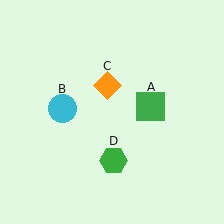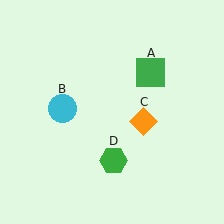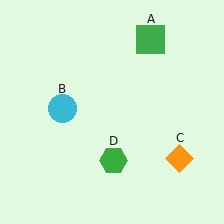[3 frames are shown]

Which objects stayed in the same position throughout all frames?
Cyan circle (object B) and green hexagon (object D) remained stationary.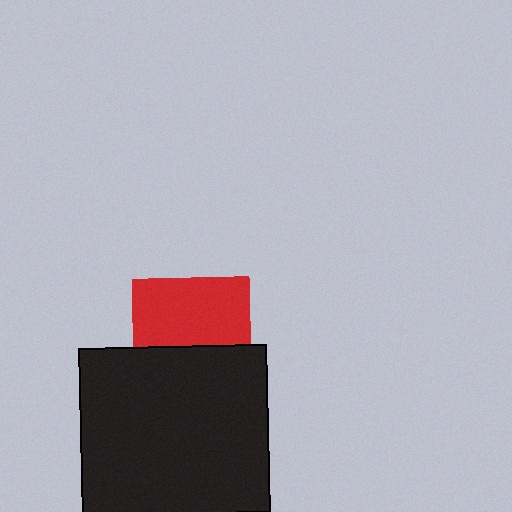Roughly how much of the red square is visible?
About half of it is visible (roughly 58%).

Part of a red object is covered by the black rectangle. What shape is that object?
It is a square.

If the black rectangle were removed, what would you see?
You would see the complete red square.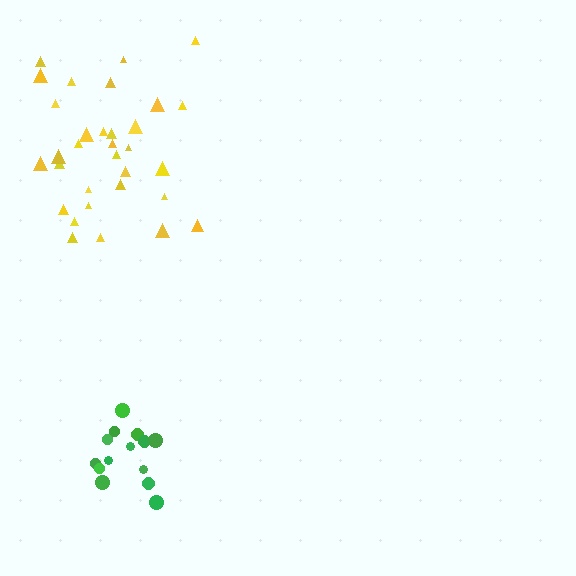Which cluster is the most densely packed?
Green.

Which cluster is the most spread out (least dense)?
Yellow.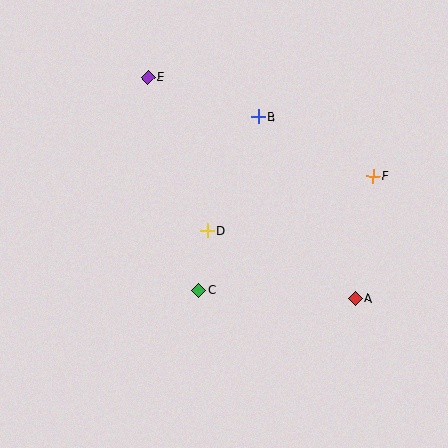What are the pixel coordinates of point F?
Point F is at (373, 176).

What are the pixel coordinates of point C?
Point C is at (199, 290).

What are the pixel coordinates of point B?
Point B is at (258, 117).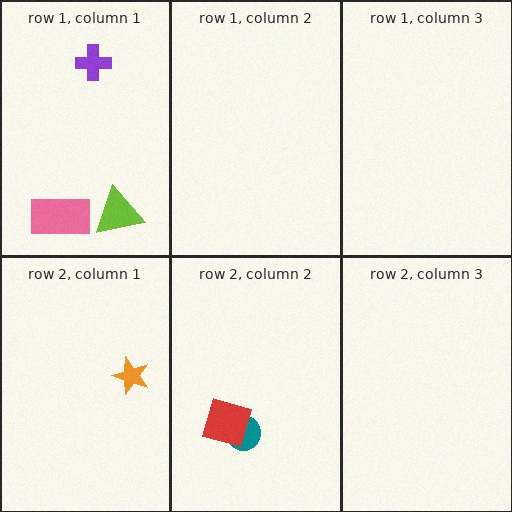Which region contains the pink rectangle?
The row 1, column 1 region.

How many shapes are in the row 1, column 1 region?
3.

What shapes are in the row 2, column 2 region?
The teal circle, the red diamond.